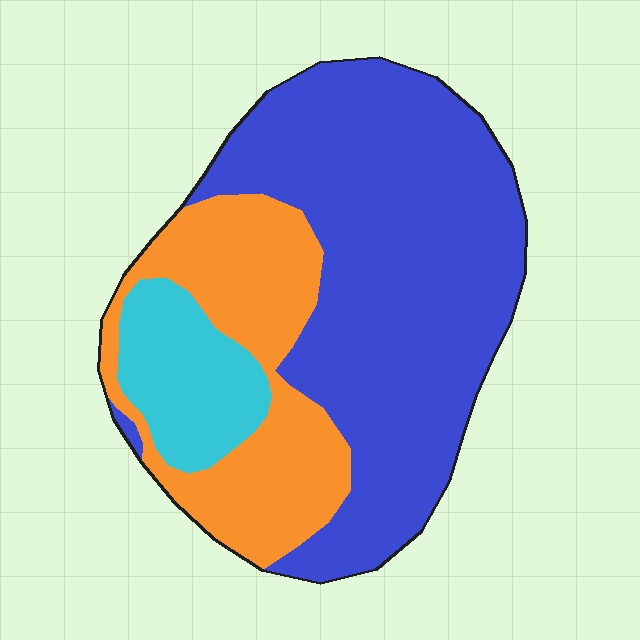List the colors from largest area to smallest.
From largest to smallest: blue, orange, cyan.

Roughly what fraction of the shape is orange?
Orange covers 28% of the shape.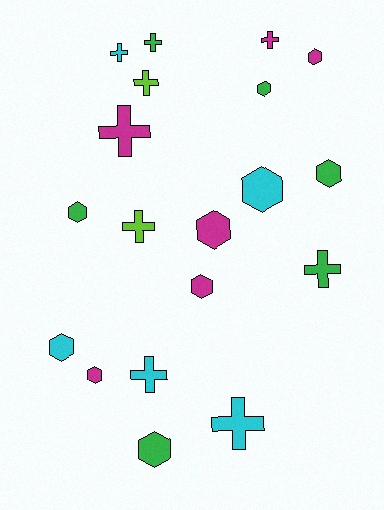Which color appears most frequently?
Magenta, with 6 objects.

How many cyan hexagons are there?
There are 2 cyan hexagons.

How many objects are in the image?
There are 19 objects.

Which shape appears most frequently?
Hexagon, with 10 objects.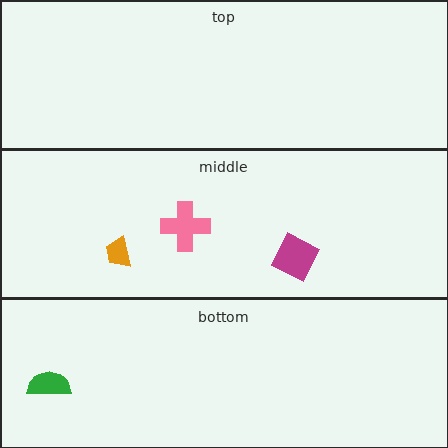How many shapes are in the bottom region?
1.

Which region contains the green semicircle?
The bottom region.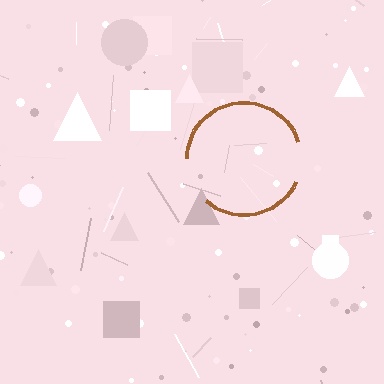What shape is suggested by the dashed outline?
The dashed outline suggests a circle.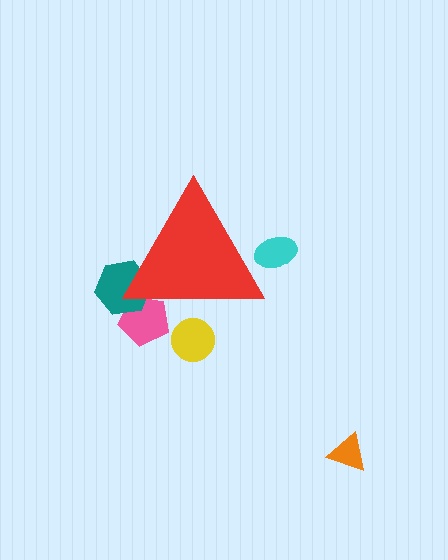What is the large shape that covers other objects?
A red triangle.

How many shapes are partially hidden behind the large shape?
4 shapes are partially hidden.